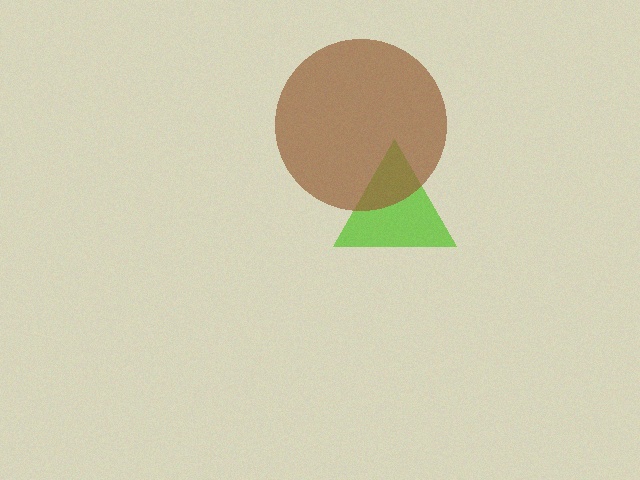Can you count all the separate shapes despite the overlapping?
Yes, there are 2 separate shapes.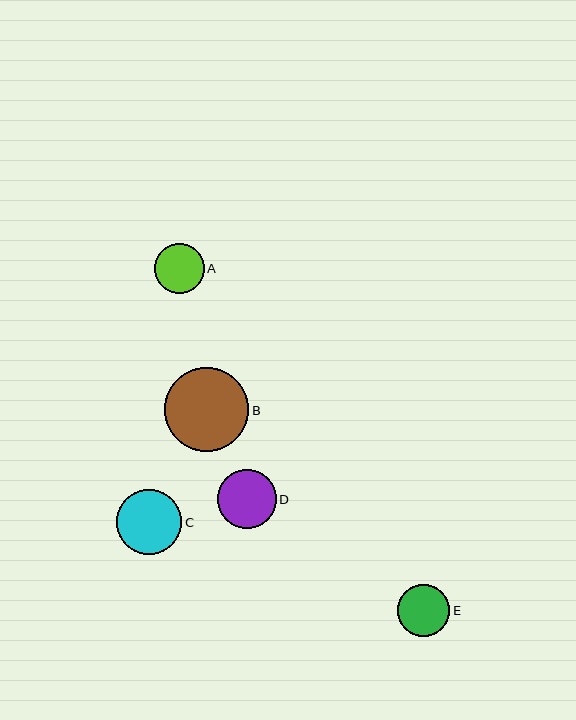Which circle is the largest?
Circle B is the largest with a size of approximately 84 pixels.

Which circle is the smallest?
Circle A is the smallest with a size of approximately 50 pixels.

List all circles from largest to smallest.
From largest to smallest: B, C, D, E, A.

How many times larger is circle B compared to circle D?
Circle B is approximately 1.4 times the size of circle D.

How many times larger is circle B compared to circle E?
Circle B is approximately 1.6 times the size of circle E.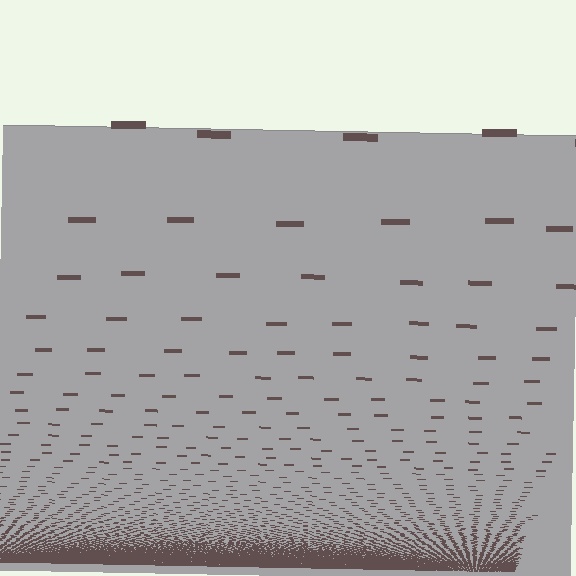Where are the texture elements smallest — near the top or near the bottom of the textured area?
Near the bottom.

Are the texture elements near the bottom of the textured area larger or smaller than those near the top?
Smaller. The gradient is inverted — elements near the bottom are smaller and denser.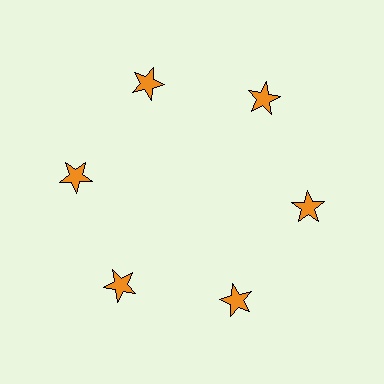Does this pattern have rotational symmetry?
Yes, this pattern has 6-fold rotational symmetry. It looks the same after rotating 60 degrees around the center.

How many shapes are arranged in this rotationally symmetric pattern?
There are 6 shapes, arranged in 6 groups of 1.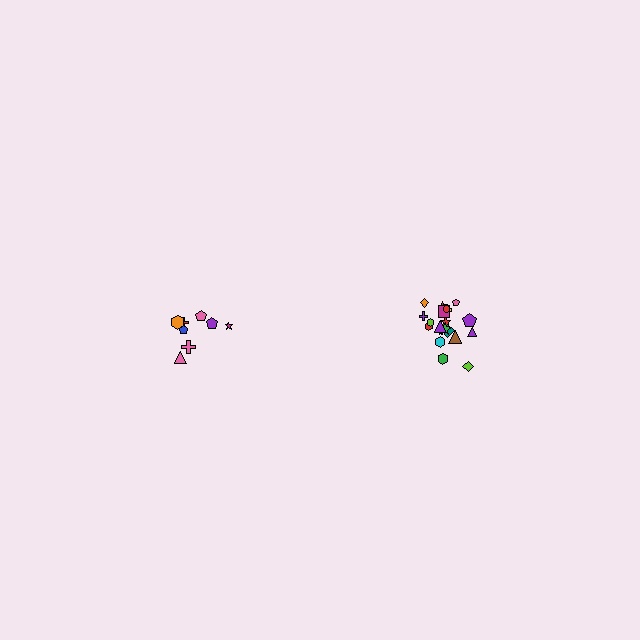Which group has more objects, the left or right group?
The right group.